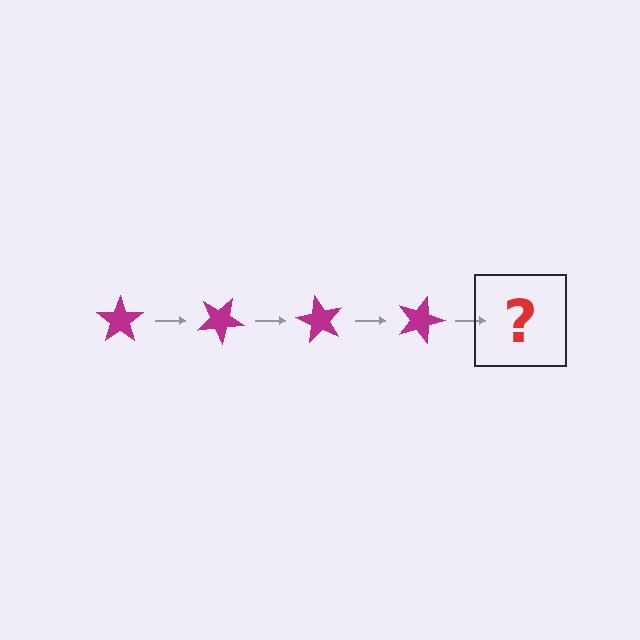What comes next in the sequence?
The next element should be a magenta star rotated 120 degrees.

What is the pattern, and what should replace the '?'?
The pattern is that the star rotates 30 degrees each step. The '?' should be a magenta star rotated 120 degrees.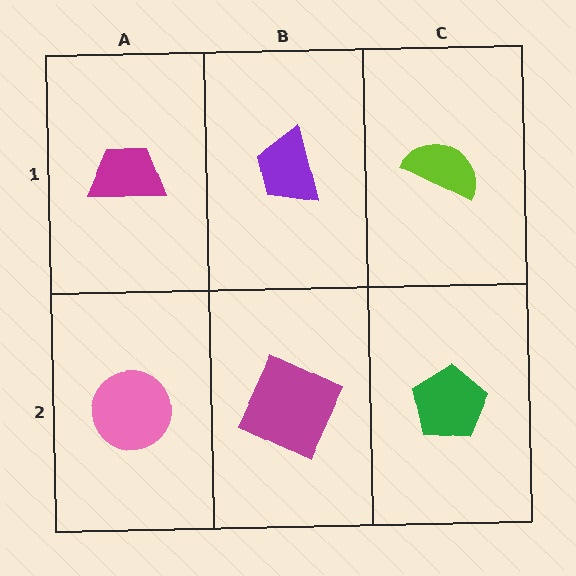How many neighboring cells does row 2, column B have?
3.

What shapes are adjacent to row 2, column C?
A lime semicircle (row 1, column C), a magenta square (row 2, column B).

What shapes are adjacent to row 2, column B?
A purple trapezoid (row 1, column B), a pink circle (row 2, column A), a green pentagon (row 2, column C).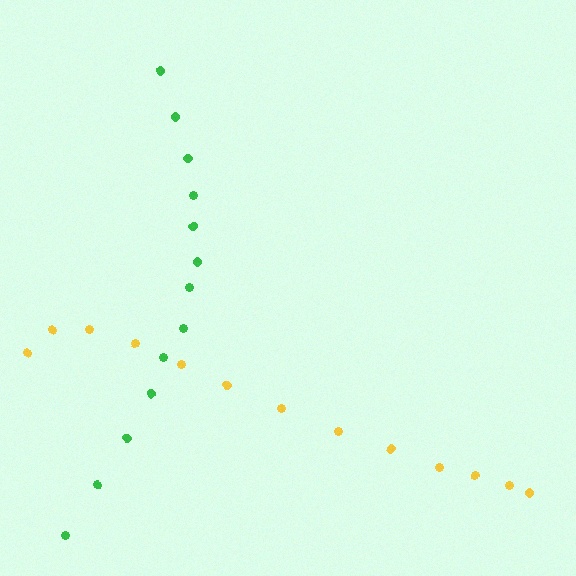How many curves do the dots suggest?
There are 2 distinct paths.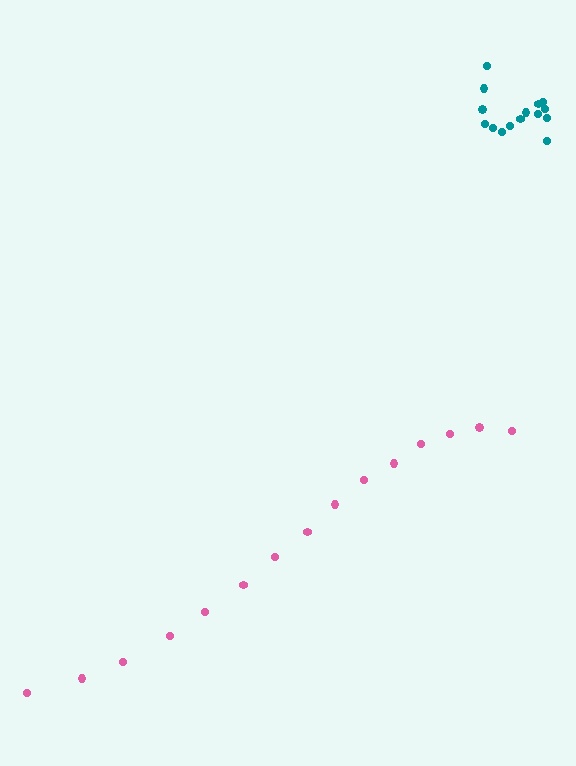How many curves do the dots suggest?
There are 2 distinct paths.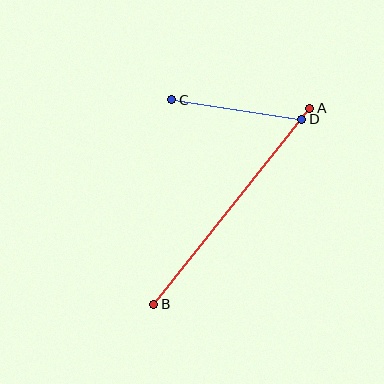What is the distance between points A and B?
The distance is approximately 250 pixels.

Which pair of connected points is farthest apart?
Points A and B are farthest apart.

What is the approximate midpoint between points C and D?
The midpoint is at approximately (237, 109) pixels.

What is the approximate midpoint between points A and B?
The midpoint is at approximately (232, 206) pixels.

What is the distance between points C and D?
The distance is approximately 132 pixels.